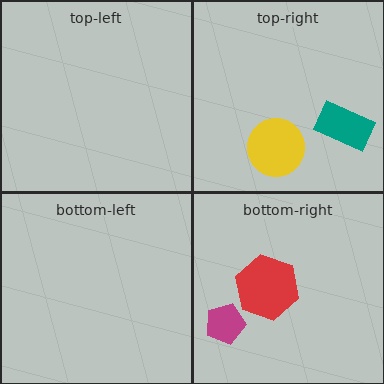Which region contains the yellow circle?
The top-right region.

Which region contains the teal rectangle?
The top-right region.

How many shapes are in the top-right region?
2.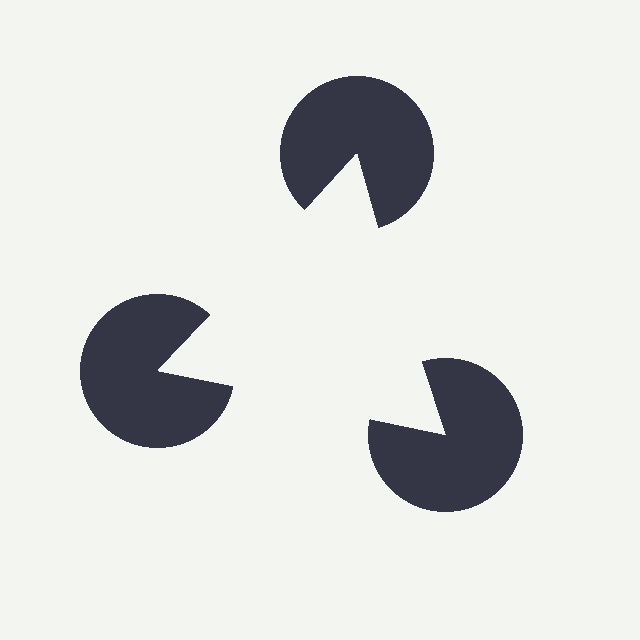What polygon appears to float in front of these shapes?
An illusory triangle — its edges are inferred from the aligned wedge cuts in the pac-man discs, not physically drawn.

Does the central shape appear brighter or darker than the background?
It typically appears slightly brighter than the background, even though no actual brightness change is drawn.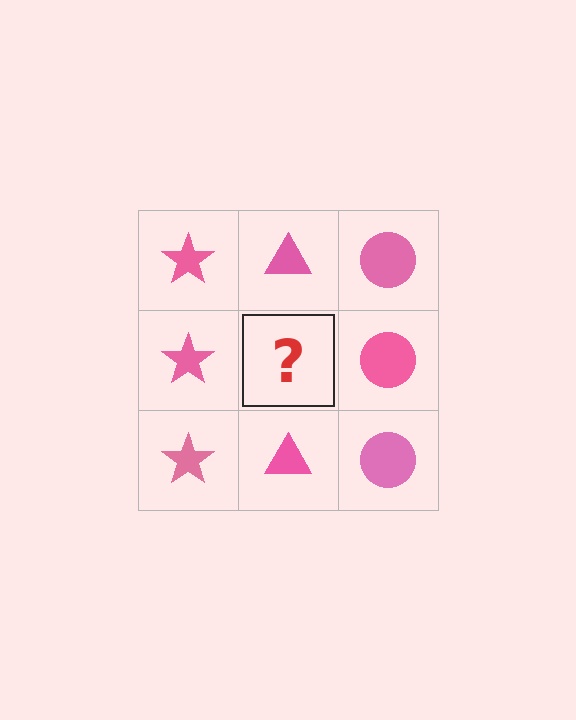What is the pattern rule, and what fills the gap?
The rule is that each column has a consistent shape. The gap should be filled with a pink triangle.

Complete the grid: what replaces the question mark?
The question mark should be replaced with a pink triangle.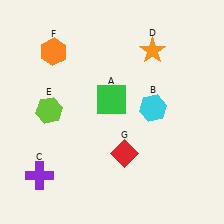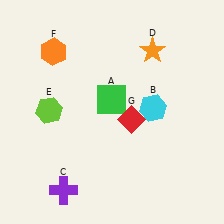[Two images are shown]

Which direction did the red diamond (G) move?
The red diamond (G) moved up.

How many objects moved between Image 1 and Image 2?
2 objects moved between the two images.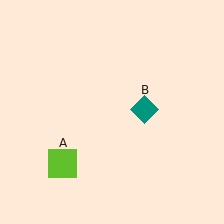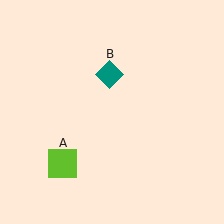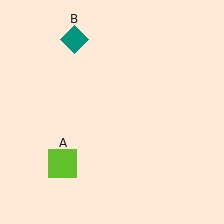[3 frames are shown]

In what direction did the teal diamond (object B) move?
The teal diamond (object B) moved up and to the left.